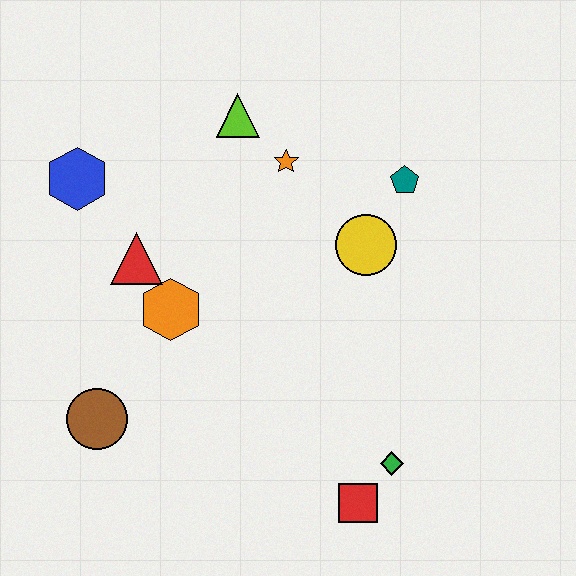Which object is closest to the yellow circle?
The teal pentagon is closest to the yellow circle.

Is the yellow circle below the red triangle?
No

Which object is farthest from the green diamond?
The blue hexagon is farthest from the green diamond.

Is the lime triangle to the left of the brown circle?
No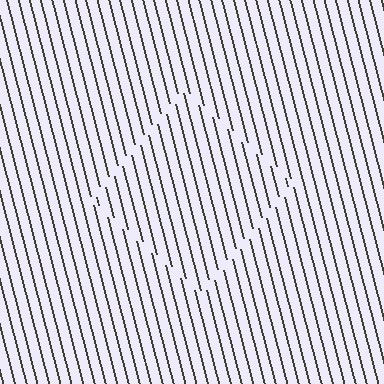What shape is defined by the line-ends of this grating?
An illusory square. The interior of the shape contains the same grating, shifted by half a period — the contour is defined by the phase discontinuity where line-ends from the inner and outer gratings abut.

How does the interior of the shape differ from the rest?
The interior of the shape contains the same grating, shifted by half a period — the contour is defined by the phase discontinuity where line-ends from the inner and outer gratings abut.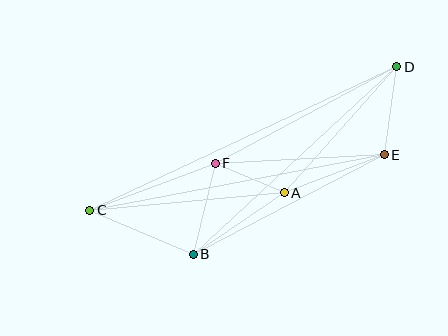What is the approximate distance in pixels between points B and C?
The distance between B and C is approximately 113 pixels.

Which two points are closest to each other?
Points A and F are closest to each other.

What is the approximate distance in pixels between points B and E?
The distance between B and E is approximately 215 pixels.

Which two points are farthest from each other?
Points C and D are farthest from each other.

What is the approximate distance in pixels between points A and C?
The distance between A and C is approximately 195 pixels.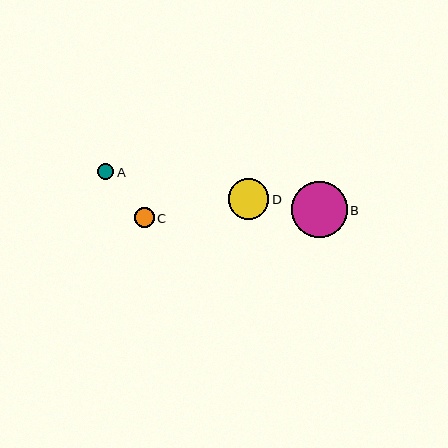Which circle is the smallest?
Circle A is the smallest with a size of approximately 16 pixels.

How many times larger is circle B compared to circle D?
Circle B is approximately 1.4 times the size of circle D.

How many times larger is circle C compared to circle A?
Circle C is approximately 1.3 times the size of circle A.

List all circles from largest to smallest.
From largest to smallest: B, D, C, A.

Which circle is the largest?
Circle B is the largest with a size of approximately 56 pixels.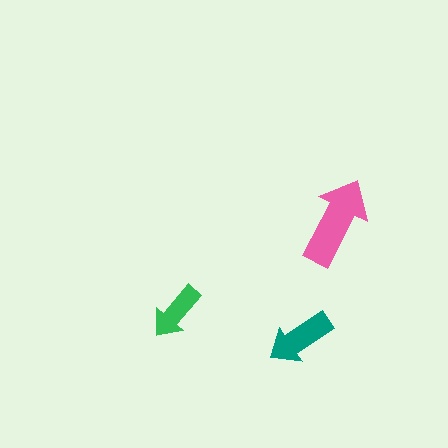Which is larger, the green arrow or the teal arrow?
The teal one.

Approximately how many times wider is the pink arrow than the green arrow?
About 1.5 times wider.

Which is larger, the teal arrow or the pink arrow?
The pink one.